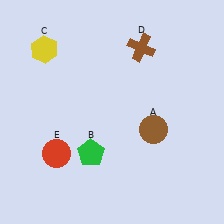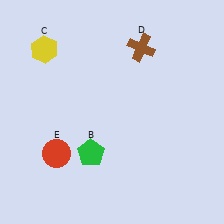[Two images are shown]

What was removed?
The brown circle (A) was removed in Image 2.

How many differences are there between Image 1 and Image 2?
There is 1 difference between the two images.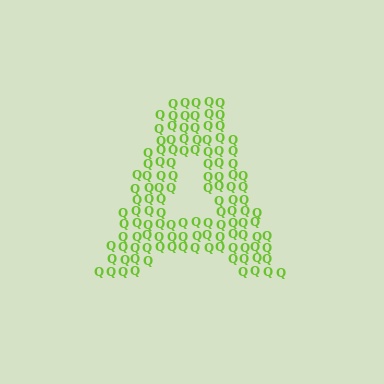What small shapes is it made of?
It is made of small letter Q's.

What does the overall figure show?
The overall figure shows the letter A.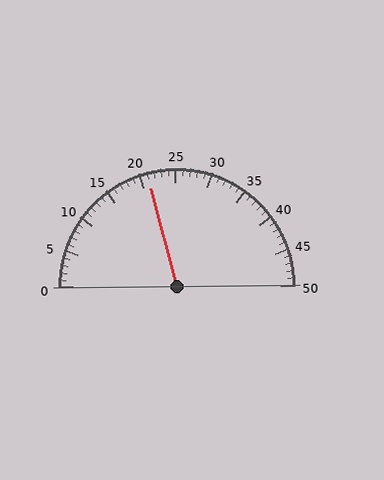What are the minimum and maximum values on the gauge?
The gauge ranges from 0 to 50.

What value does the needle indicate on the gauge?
The needle indicates approximately 21.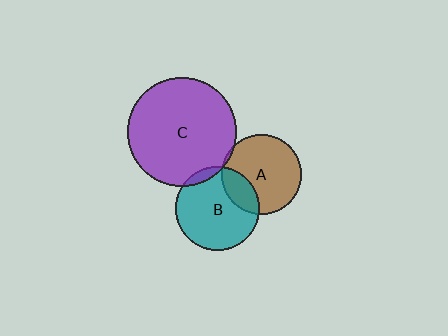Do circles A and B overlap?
Yes.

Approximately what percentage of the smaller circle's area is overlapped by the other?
Approximately 20%.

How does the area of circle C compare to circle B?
Approximately 1.7 times.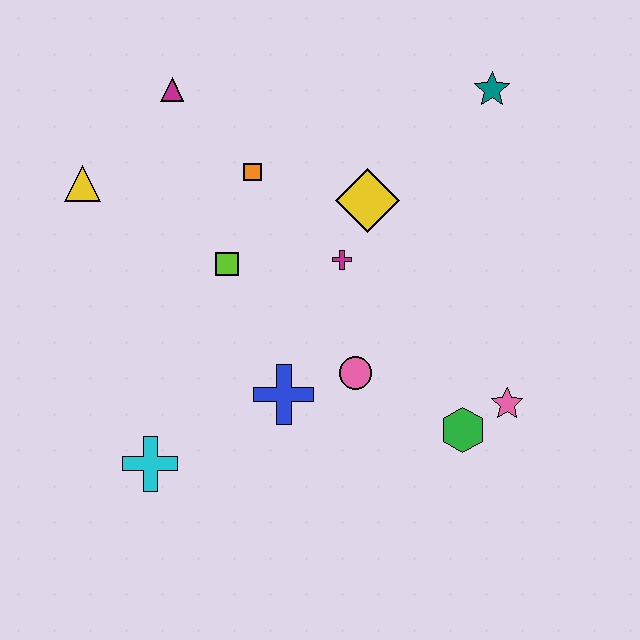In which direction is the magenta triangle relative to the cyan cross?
The magenta triangle is above the cyan cross.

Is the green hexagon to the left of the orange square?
No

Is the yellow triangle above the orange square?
No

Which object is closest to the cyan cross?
The blue cross is closest to the cyan cross.